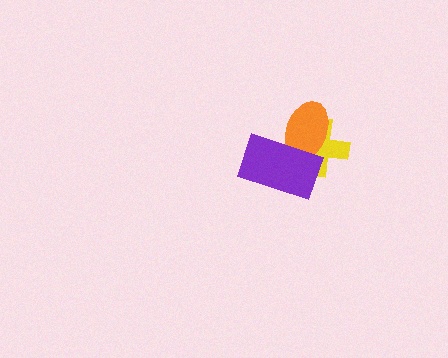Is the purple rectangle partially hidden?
No, no other shape covers it.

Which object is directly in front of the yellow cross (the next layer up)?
The orange ellipse is directly in front of the yellow cross.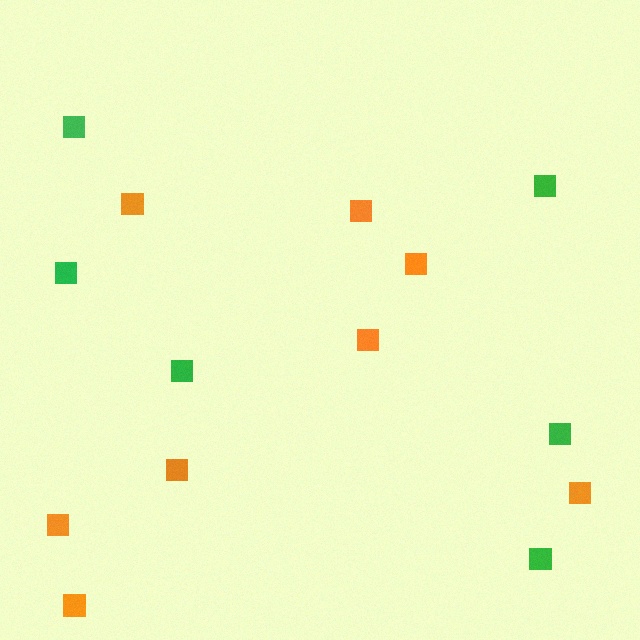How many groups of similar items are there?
There are 2 groups: one group of orange squares (8) and one group of green squares (6).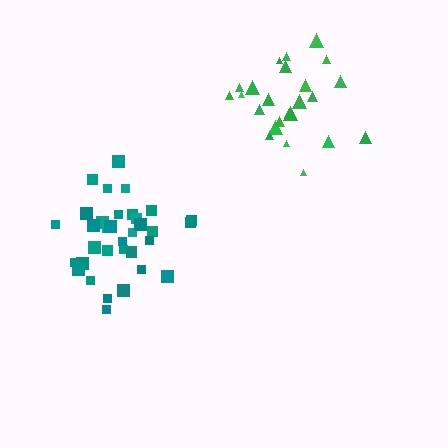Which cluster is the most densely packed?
Teal.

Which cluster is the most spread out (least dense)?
Green.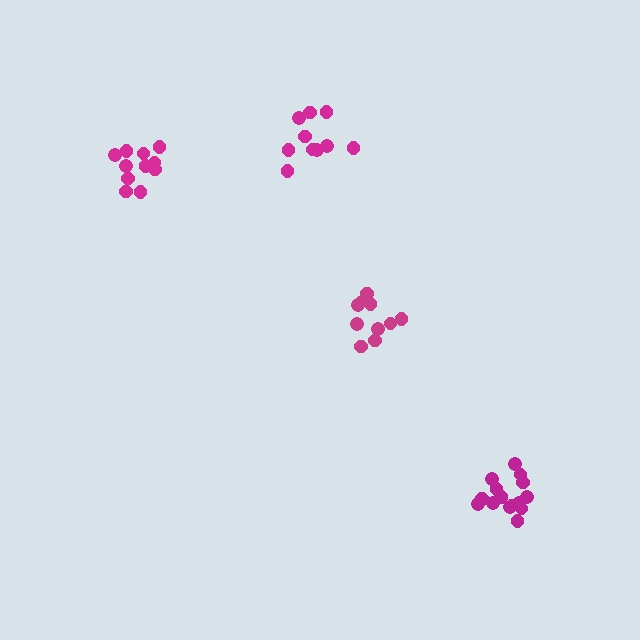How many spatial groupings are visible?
There are 4 spatial groupings.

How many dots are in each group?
Group 1: 10 dots, Group 2: 16 dots, Group 3: 10 dots, Group 4: 11 dots (47 total).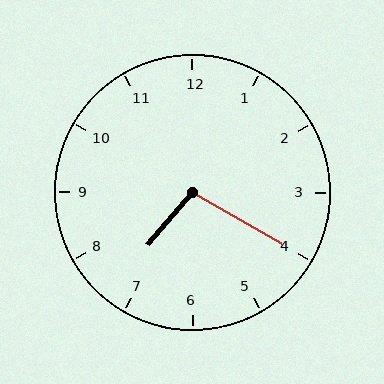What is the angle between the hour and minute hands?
Approximately 100 degrees.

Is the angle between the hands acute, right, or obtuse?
It is obtuse.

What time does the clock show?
7:20.